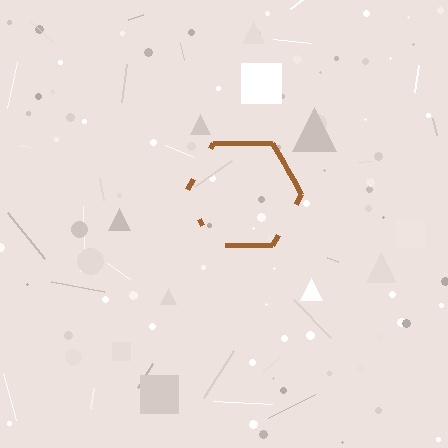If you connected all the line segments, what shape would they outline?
They would outline a hexagon.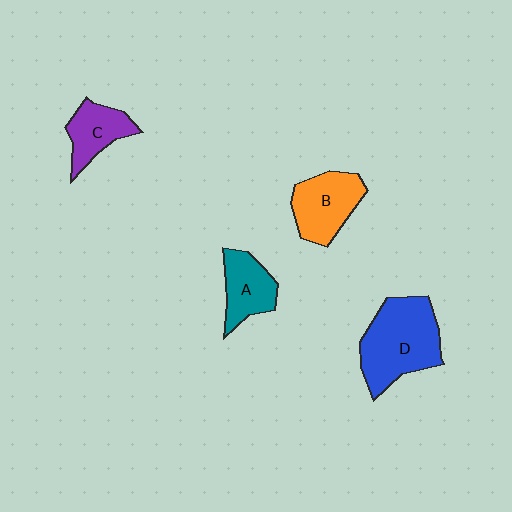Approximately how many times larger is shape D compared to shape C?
Approximately 1.9 times.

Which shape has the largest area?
Shape D (blue).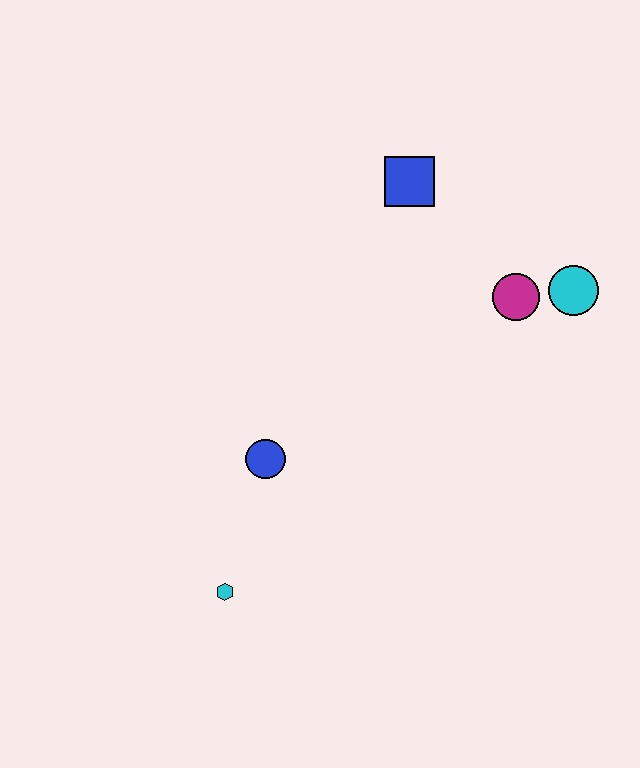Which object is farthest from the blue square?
The cyan hexagon is farthest from the blue square.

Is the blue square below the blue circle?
No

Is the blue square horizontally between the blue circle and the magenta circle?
Yes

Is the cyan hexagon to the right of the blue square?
No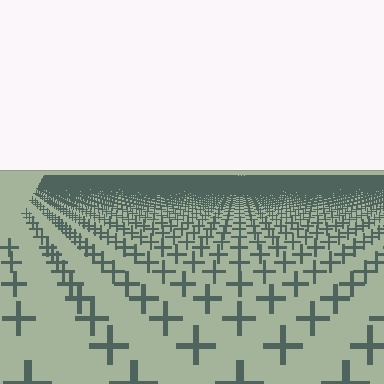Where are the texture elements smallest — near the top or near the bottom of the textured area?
Near the top.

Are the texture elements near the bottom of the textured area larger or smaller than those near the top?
Larger. Near the bottom, elements are closer to the viewer and appear at a bigger on-screen size.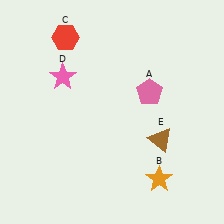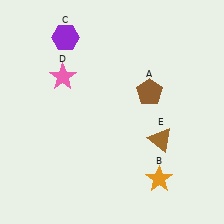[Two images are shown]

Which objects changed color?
A changed from pink to brown. C changed from red to purple.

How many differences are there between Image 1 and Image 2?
There are 2 differences between the two images.